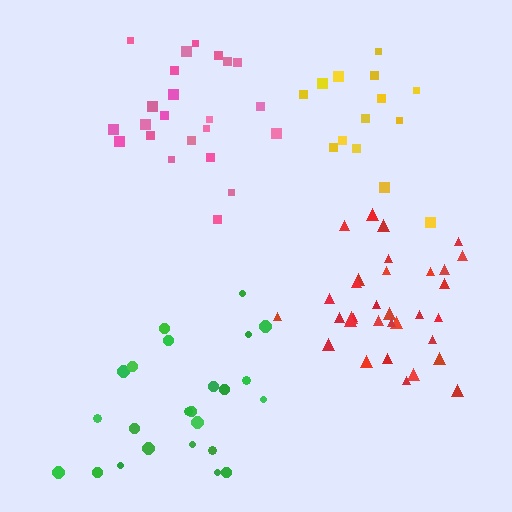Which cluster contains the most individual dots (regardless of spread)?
Red (33).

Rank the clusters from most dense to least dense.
red, yellow, pink, green.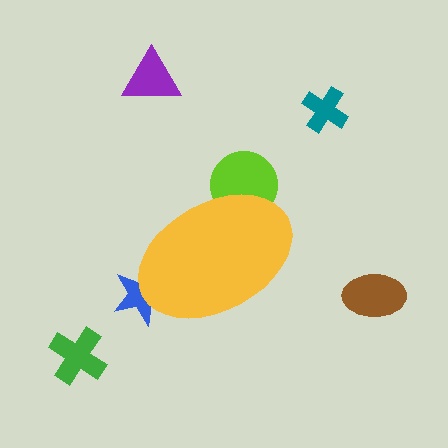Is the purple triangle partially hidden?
No, the purple triangle is fully visible.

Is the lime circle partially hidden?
Yes, the lime circle is partially hidden behind the yellow ellipse.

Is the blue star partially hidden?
Yes, the blue star is partially hidden behind the yellow ellipse.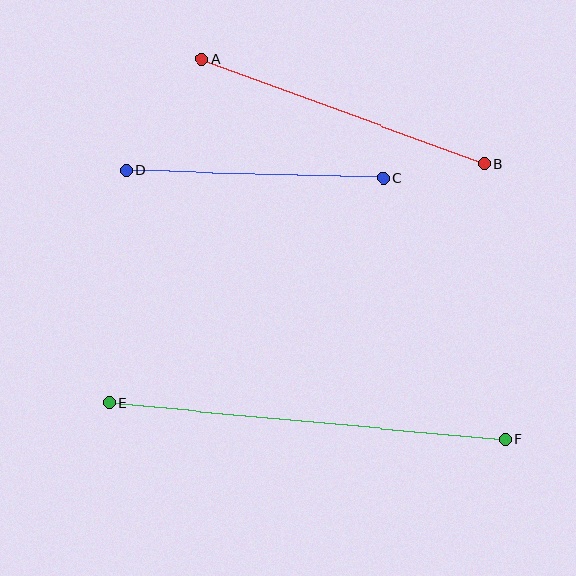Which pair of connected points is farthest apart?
Points E and F are farthest apart.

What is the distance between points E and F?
The distance is approximately 398 pixels.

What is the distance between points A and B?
The distance is approximately 301 pixels.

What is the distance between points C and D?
The distance is approximately 257 pixels.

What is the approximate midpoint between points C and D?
The midpoint is at approximately (254, 174) pixels.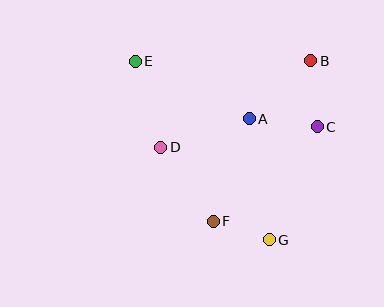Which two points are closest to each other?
Points F and G are closest to each other.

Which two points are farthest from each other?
Points E and G are farthest from each other.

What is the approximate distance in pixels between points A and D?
The distance between A and D is approximately 93 pixels.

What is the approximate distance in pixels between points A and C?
The distance between A and C is approximately 68 pixels.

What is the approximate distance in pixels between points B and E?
The distance between B and E is approximately 175 pixels.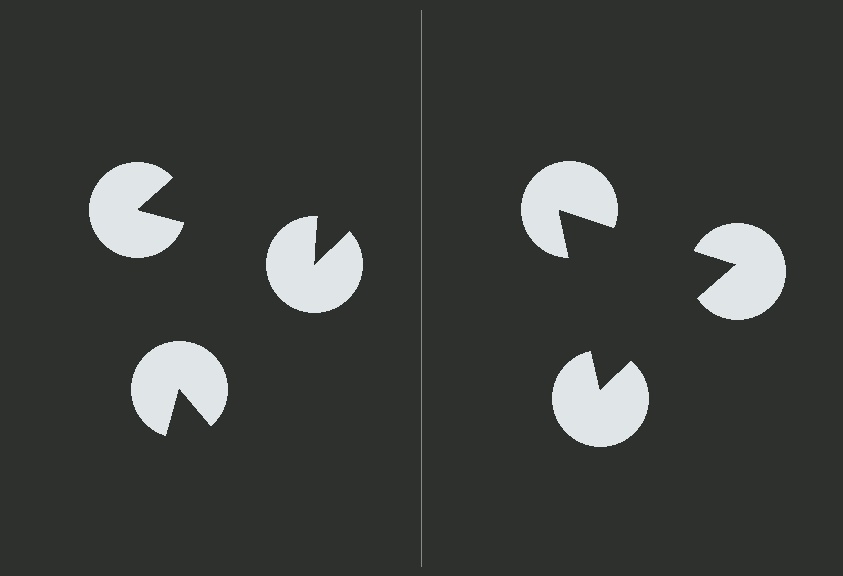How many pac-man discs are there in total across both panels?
6 — 3 on each side.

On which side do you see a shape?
An illusory triangle appears on the right side. On the left side the wedge cuts are rotated, so no coherent shape forms.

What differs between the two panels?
The pac-man discs are positioned identically on both sides; only the wedge orientations differ. On the right they align to a triangle; on the left they are misaligned.